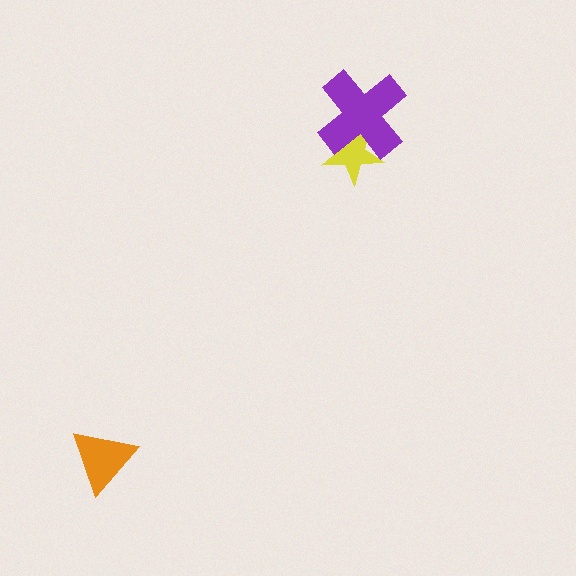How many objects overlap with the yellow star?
1 object overlaps with the yellow star.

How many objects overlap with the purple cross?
1 object overlaps with the purple cross.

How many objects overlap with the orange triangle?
0 objects overlap with the orange triangle.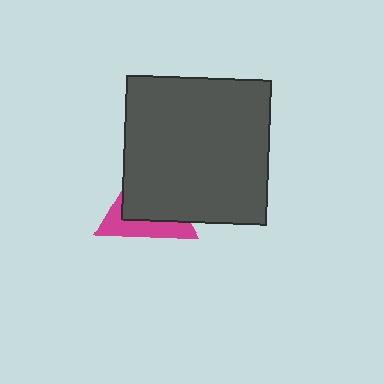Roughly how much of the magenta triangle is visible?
A small part of it is visible (roughly 37%).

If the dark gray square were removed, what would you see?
You would see the complete magenta triangle.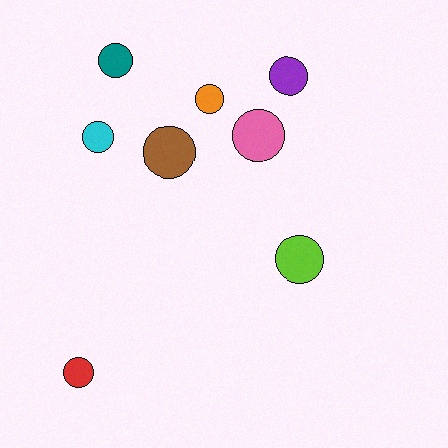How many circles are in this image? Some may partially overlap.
There are 8 circles.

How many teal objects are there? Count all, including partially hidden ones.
There is 1 teal object.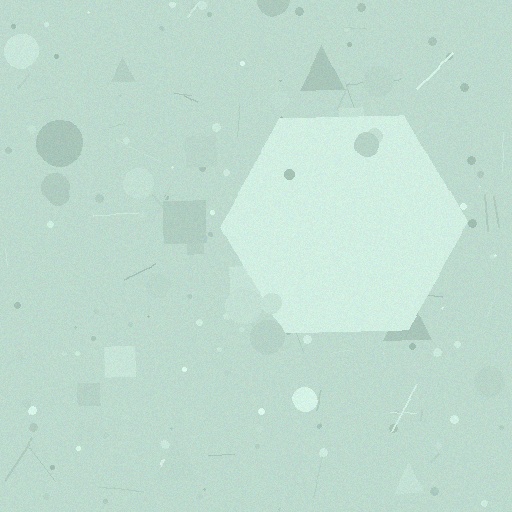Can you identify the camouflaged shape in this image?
The camouflaged shape is a hexagon.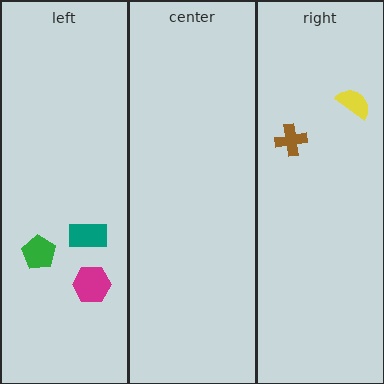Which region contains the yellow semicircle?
The right region.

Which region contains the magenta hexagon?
The left region.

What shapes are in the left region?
The green pentagon, the magenta hexagon, the teal rectangle.